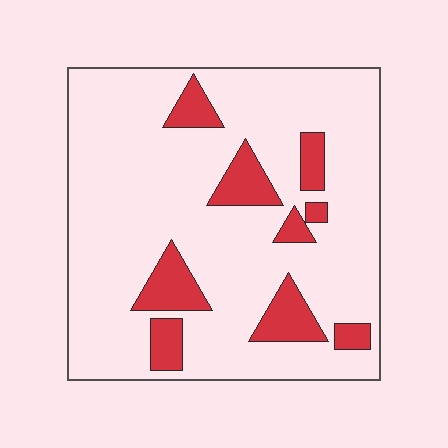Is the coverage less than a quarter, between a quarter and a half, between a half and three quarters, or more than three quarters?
Less than a quarter.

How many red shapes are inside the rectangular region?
9.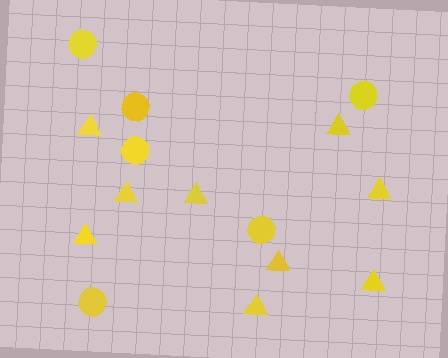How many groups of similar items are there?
There are 2 groups: one group of triangles (9) and one group of circles (6).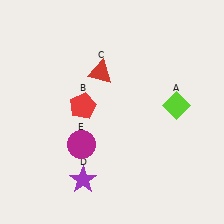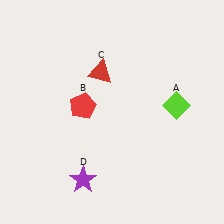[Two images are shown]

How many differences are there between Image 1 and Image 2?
There is 1 difference between the two images.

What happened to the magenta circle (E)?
The magenta circle (E) was removed in Image 2. It was in the bottom-left area of Image 1.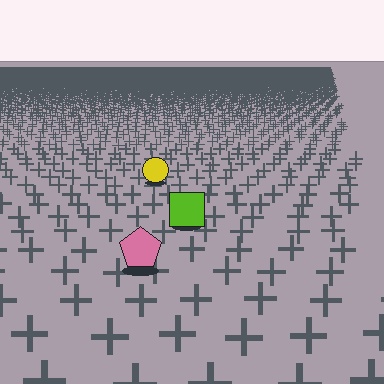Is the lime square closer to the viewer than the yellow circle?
Yes. The lime square is closer — you can tell from the texture gradient: the ground texture is coarser near it.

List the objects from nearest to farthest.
From nearest to farthest: the pink pentagon, the lime square, the yellow circle.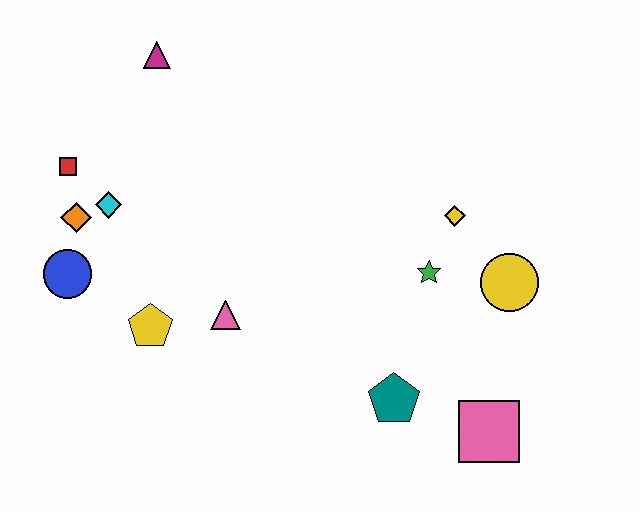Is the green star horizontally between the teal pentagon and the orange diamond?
No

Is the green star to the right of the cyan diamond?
Yes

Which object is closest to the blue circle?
The orange diamond is closest to the blue circle.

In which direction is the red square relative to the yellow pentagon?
The red square is above the yellow pentagon.